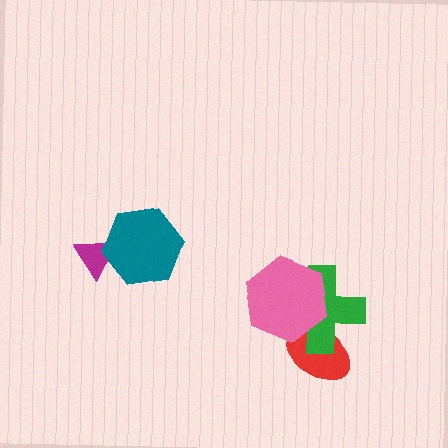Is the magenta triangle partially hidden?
Yes, it is partially covered by another shape.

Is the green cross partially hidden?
Yes, it is partially covered by another shape.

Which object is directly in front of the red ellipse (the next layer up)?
The green cross is directly in front of the red ellipse.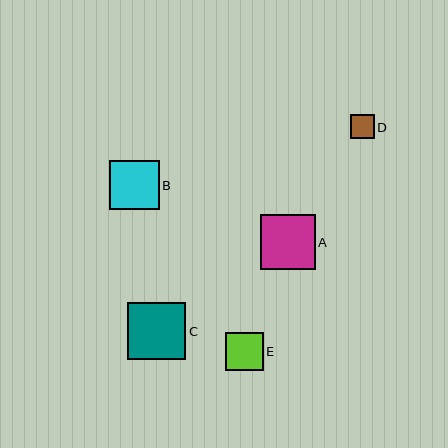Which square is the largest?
Square C is the largest with a size of approximately 58 pixels.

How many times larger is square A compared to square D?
Square A is approximately 2.3 times the size of square D.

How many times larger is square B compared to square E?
Square B is approximately 1.3 times the size of square E.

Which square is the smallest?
Square D is the smallest with a size of approximately 24 pixels.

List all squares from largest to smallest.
From largest to smallest: C, A, B, E, D.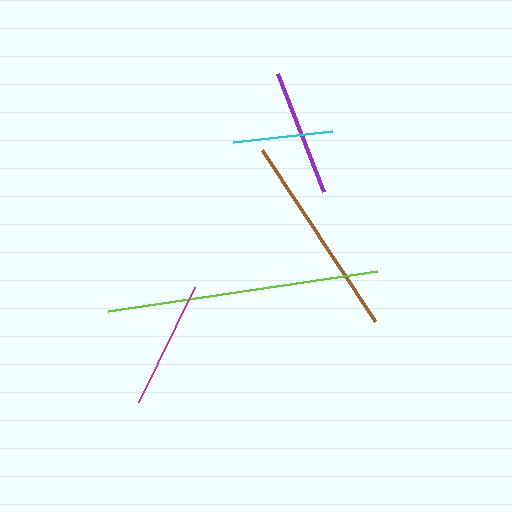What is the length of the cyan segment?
The cyan segment is approximately 100 pixels long.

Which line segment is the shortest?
The cyan line is the shortest at approximately 100 pixels.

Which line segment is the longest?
The lime line is the longest at approximately 271 pixels.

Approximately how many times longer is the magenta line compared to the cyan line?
The magenta line is approximately 1.3 times the length of the cyan line.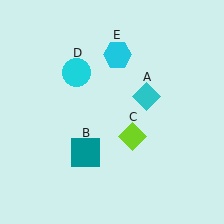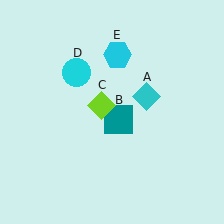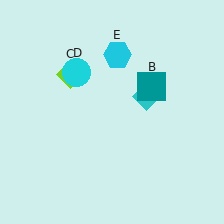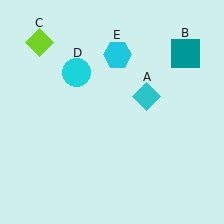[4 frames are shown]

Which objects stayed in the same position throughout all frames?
Cyan diamond (object A) and cyan circle (object D) and cyan hexagon (object E) remained stationary.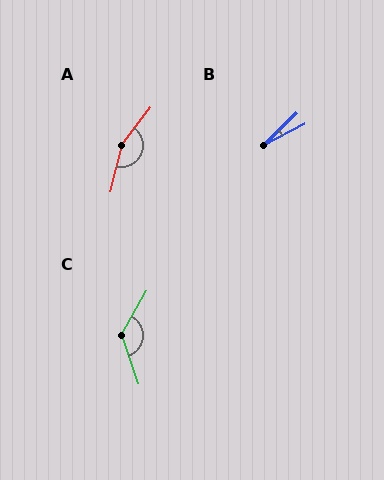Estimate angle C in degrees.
Approximately 132 degrees.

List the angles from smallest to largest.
B (17°), C (132°), A (156°).